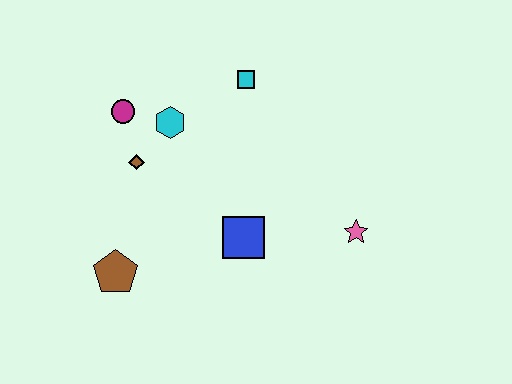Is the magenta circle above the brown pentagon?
Yes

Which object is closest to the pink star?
The blue square is closest to the pink star.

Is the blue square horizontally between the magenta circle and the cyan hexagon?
No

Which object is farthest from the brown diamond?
The pink star is farthest from the brown diamond.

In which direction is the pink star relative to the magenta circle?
The pink star is to the right of the magenta circle.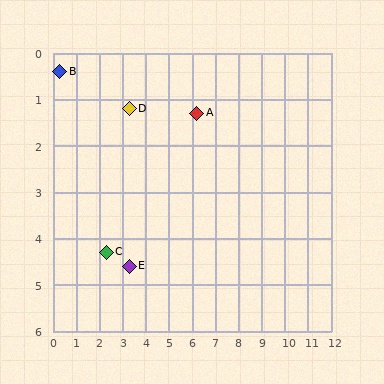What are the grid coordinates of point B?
Point B is at approximately (0.3, 0.4).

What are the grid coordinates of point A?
Point A is at approximately (6.2, 1.3).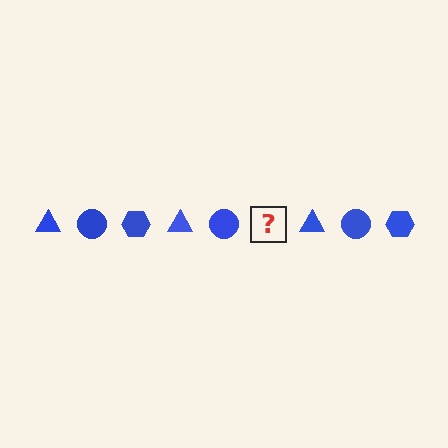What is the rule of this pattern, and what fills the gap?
The rule is that the pattern cycles through triangle, circle, hexagon shapes in blue. The gap should be filled with a blue hexagon.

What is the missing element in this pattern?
The missing element is a blue hexagon.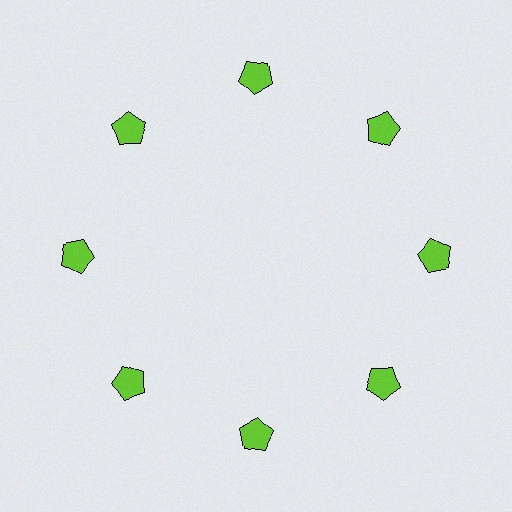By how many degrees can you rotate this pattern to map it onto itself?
The pattern maps onto itself every 45 degrees of rotation.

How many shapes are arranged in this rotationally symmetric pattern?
There are 8 shapes, arranged in 8 groups of 1.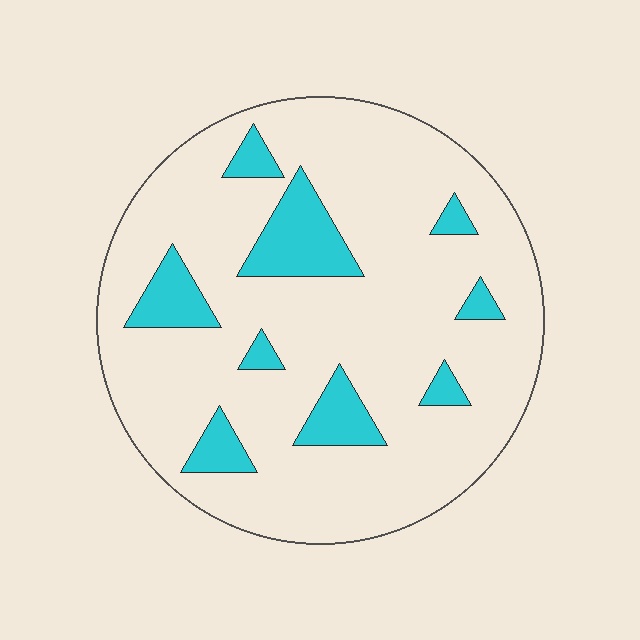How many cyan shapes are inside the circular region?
9.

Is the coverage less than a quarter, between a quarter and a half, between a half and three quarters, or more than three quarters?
Less than a quarter.